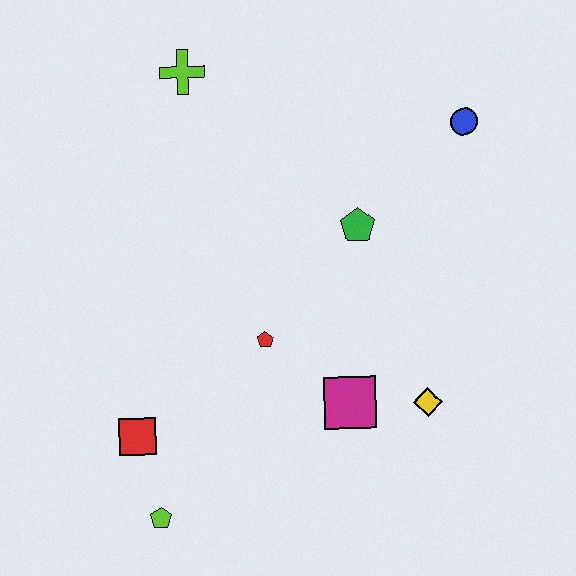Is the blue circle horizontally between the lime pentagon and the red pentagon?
No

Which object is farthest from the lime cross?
The lime pentagon is farthest from the lime cross.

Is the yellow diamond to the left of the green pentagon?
No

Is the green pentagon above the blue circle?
No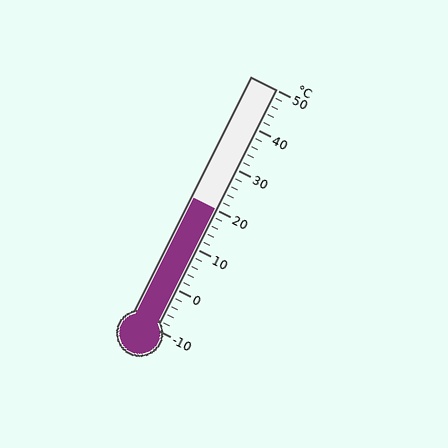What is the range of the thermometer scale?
The thermometer scale ranges from -10°C to 50°C.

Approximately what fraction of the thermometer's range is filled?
The thermometer is filled to approximately 50% of its range.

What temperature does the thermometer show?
The thermometer shows approximately 20°C.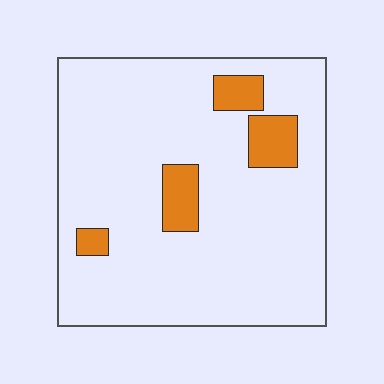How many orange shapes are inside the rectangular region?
4.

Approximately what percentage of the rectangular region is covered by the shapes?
Approximately 10%.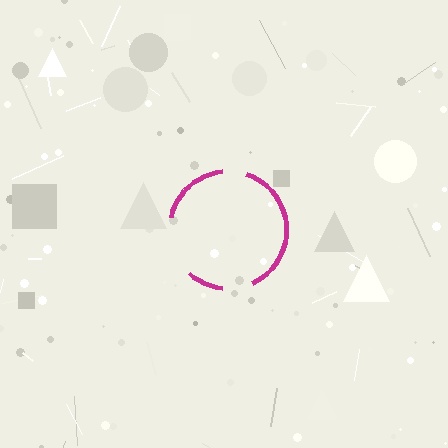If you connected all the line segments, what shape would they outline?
They would outline a circle.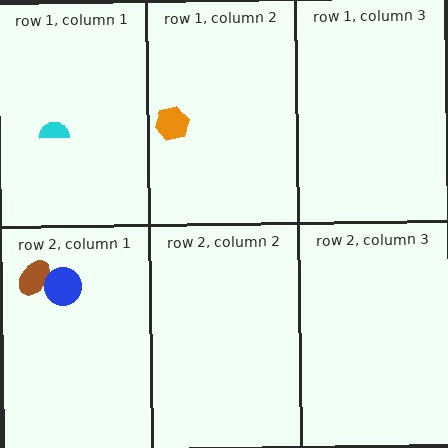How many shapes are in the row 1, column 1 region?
1.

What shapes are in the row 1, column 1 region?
The cyan semicircle.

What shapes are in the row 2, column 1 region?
The brown ellipse, the blue circle.